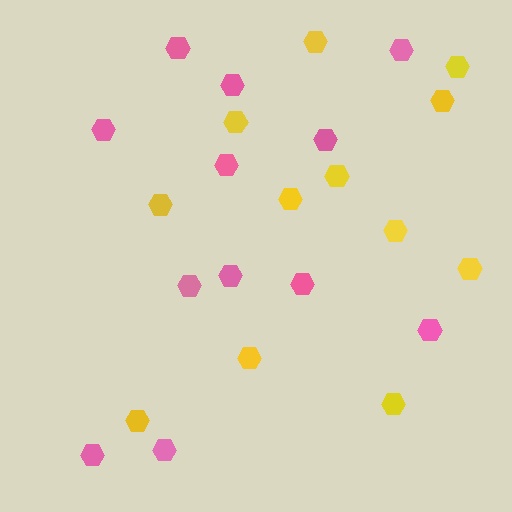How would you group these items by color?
There are 2 groups: one group of yellow hexagons (12) and one group of pink hexagons (12).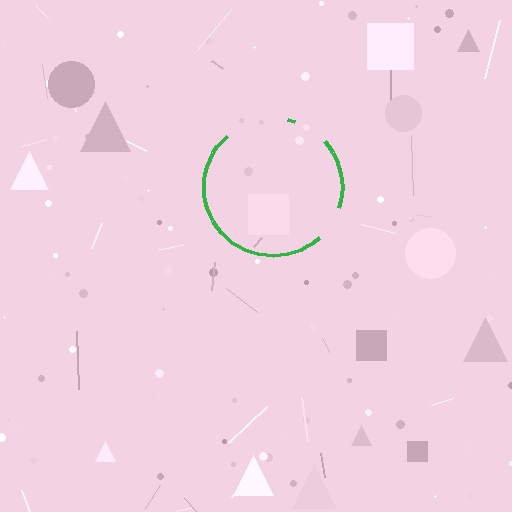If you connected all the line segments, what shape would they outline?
They would outline a circle.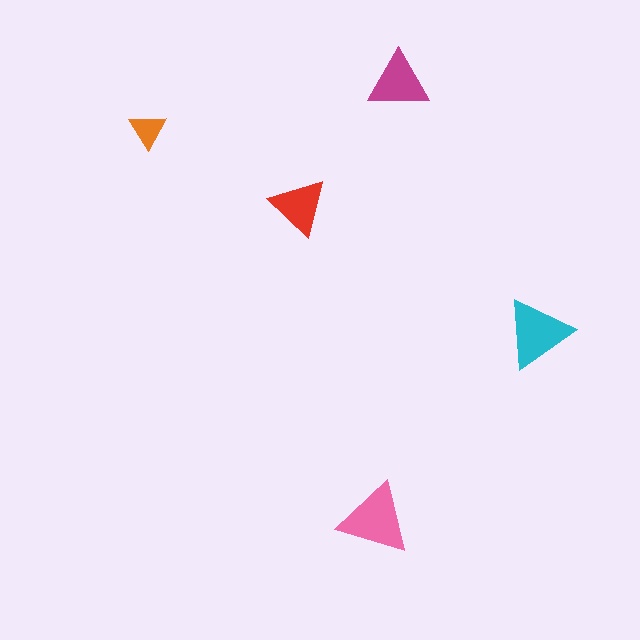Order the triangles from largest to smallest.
the pink one, the cyan one, the magenta one, the red one, the orange one.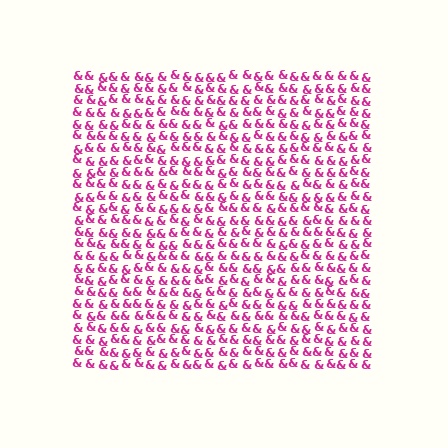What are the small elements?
The small elements are ampersands.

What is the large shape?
The large shape is a square.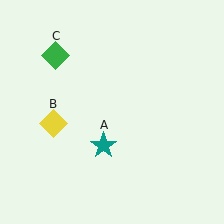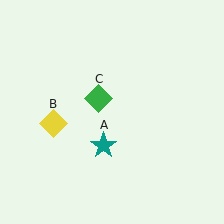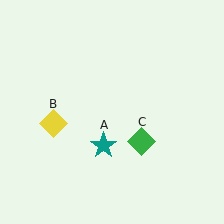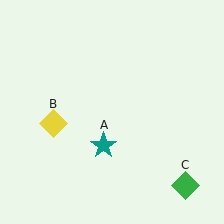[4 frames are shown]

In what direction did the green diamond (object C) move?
The green diamond (object C) moved down and to the right.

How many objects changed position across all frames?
1 object changed position: green diamond (object C).